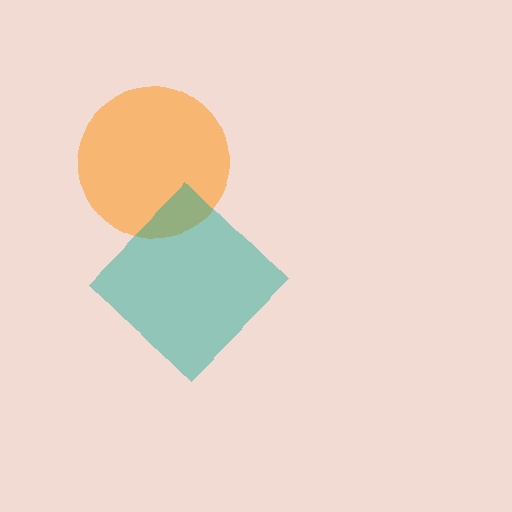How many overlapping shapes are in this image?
There are 2 overlapping shapes in the image.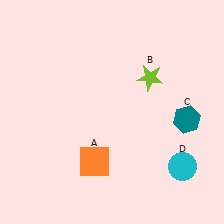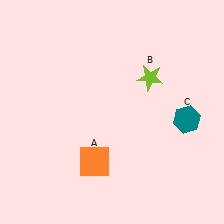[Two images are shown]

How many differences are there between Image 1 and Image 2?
There is 1 difference between the two images.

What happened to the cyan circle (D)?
The cyan circle (D) was removed in Image 2. It was in the bottom-right area of Image 1.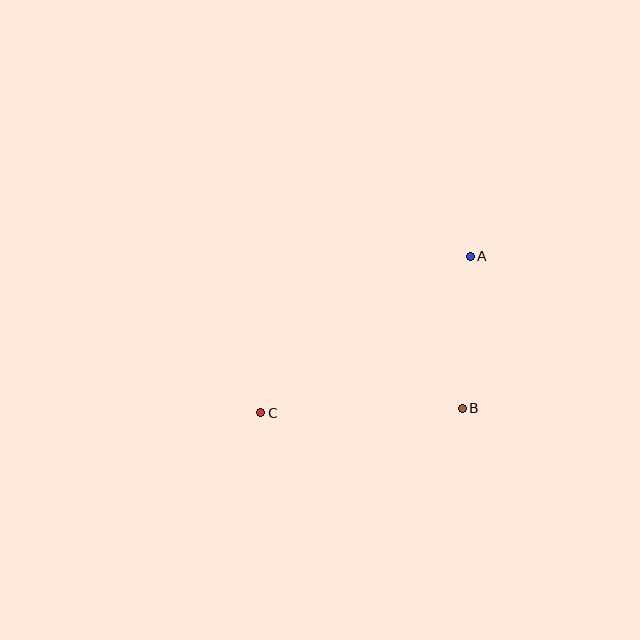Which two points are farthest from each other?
Points A and C are farthest from each other.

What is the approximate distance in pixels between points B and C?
The distance between B and C is approximately 201 pixels.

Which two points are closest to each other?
Points A and B are closest to each other.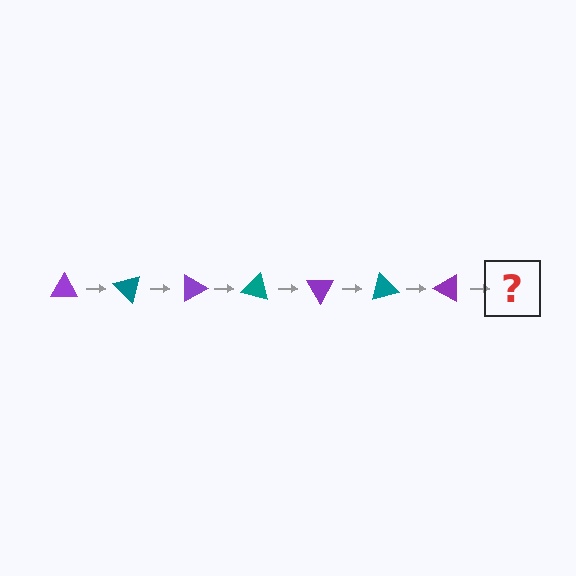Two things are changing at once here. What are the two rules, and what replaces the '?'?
The two rules are that it rotates 45 degrees each step and the color cycles through purple and teal. The '?' should be a teal triangle, rotated 315 degrees from the start.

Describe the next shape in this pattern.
It should be a teal triangle, rotated 315 degrees from the start.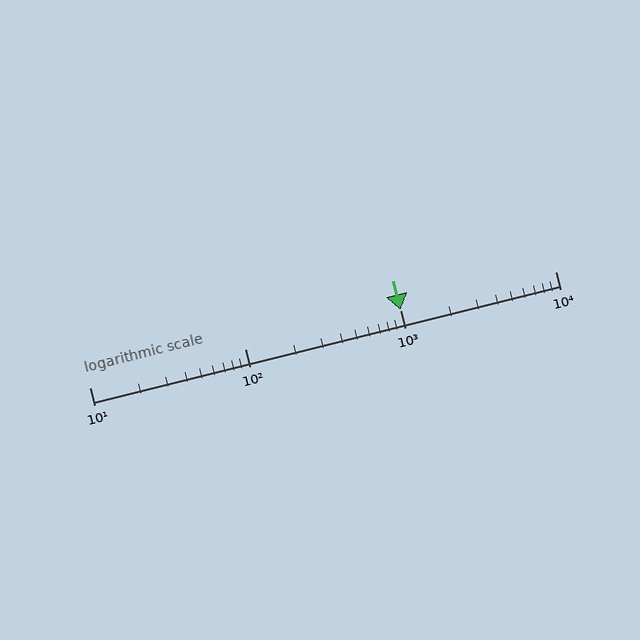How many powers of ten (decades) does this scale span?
The scale spans 3 decades, from 10 to 10000.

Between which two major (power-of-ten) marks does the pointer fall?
The pointer is between 1000 and 10000.